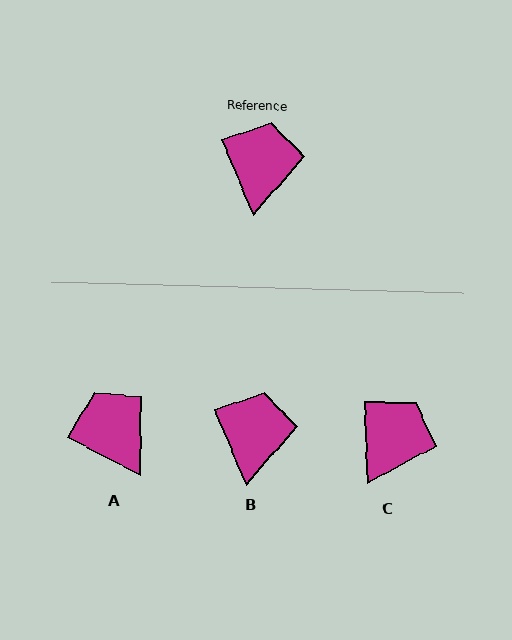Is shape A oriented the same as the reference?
No, it is off by about 40 degrees.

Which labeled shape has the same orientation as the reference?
B.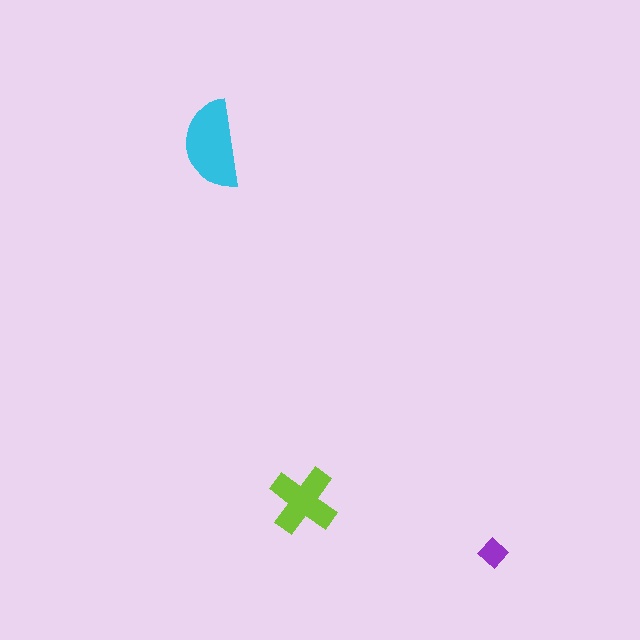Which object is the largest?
The cyan semicircle.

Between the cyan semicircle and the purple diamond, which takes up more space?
The cyan semicircle.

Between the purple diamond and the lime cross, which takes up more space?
The lime cross.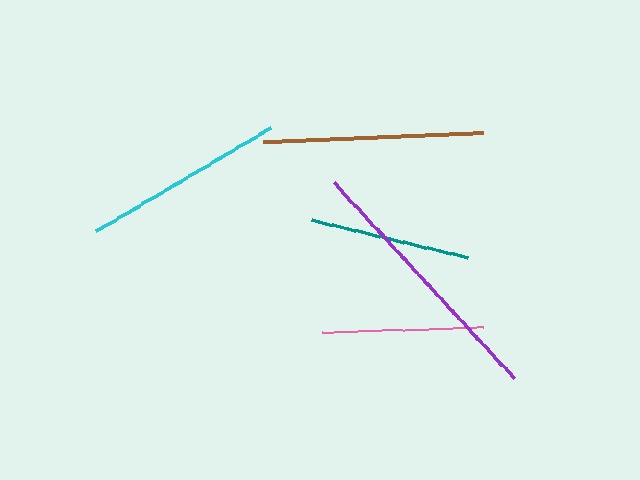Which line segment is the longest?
The purple line is the longest at approximately 266 pixels.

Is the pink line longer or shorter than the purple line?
The purple line is longer than the pink line.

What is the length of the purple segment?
The purple segment is approximately 266 pixels long.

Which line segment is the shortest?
The teal line is the shortest at approximately 160 pixels.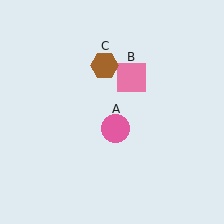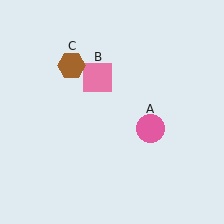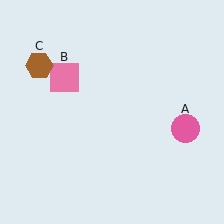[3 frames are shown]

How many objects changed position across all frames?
3 objects changed position: pink circle (object A), pink square (object B), brown hexagon (object C).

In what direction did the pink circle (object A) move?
The pink circle (object A) moved right.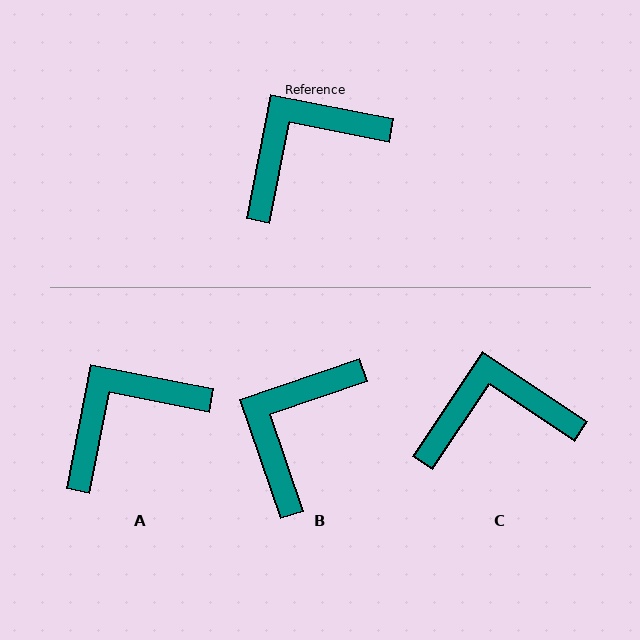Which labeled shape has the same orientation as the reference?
A.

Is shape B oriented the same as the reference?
No, it is off by about 30 degrees.